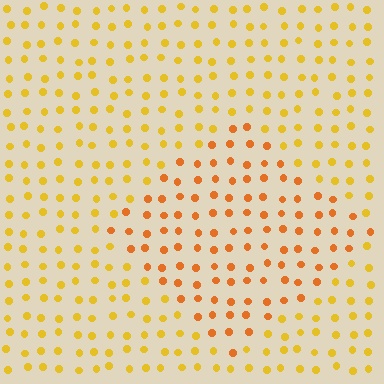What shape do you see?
I see a diamond.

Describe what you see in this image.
The image is filled with small yellow elements in a uniform arrangement. A diamond-shaped region is visible where the elements are tinted to a slightly different hue, forming a subtle color boundary.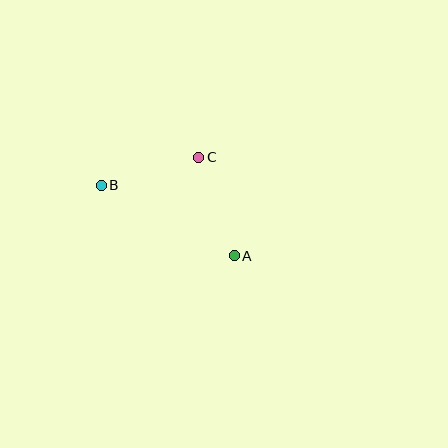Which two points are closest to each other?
Points B and C are closest to each other.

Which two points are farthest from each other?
Points A and B are farthest from each other.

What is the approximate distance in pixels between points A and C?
The distance between A and C is approximately 105 pixels.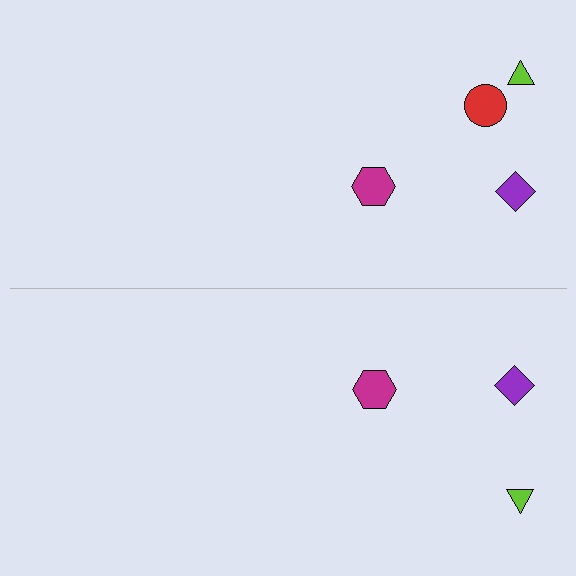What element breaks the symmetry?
A red circle is missing from the bottom side.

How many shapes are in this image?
There are 7 shapes in this image.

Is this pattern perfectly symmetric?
No, the pattern is not perfectly symmetric. A red circle is missing from the bottom side.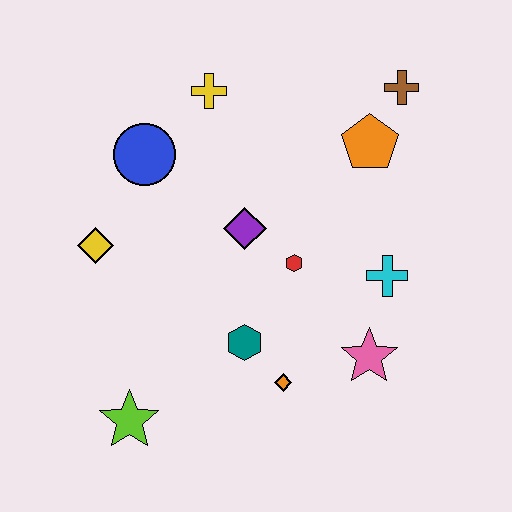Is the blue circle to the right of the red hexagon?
No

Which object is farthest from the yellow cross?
The lime star is farthest from the yellow cross.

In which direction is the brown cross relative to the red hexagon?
The brown cross is above the red hexagon.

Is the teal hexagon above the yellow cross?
No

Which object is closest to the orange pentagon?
The brown cross is closest to the orange pentagon.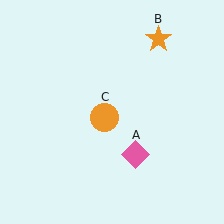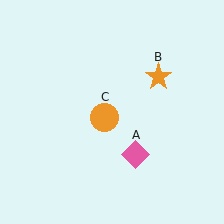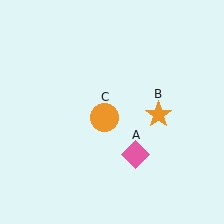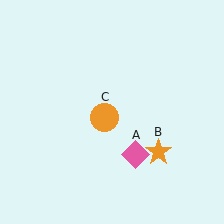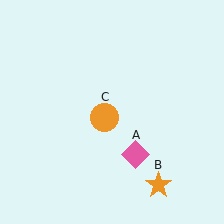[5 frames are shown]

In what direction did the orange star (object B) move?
The orange star (object B) moved down.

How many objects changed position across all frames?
1 object changed position: orange star (object B).